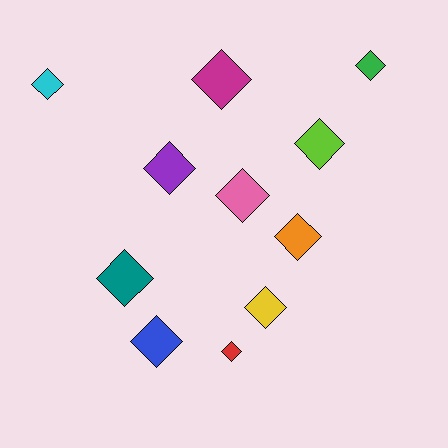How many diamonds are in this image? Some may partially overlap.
There are 11 diamonds.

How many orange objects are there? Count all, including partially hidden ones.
There is 1 orange object.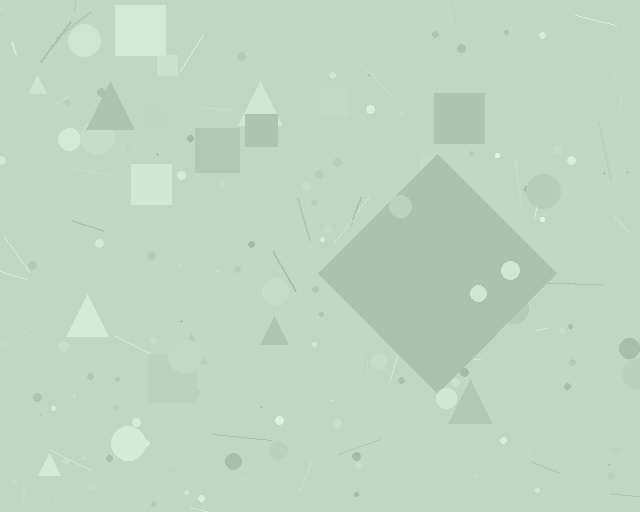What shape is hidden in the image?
A diamond is hidden in the image.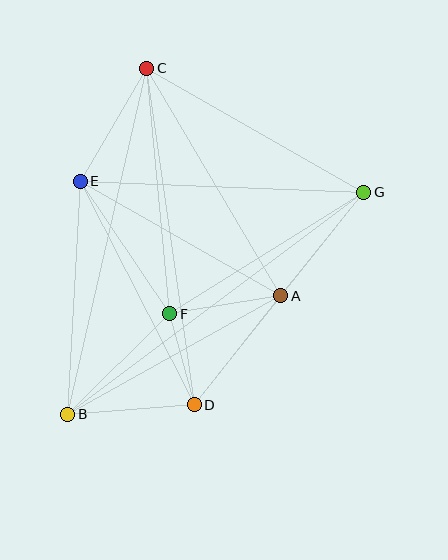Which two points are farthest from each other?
Points B and G are farthest from each other.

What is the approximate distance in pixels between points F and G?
The distance between F and G is approximately 229 pixels.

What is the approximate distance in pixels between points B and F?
The distance between B and F is approximately 143 pixels.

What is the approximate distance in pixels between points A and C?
The distance between A and C is approximately 264 pixels.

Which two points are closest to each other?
Points D and F are closest to each other.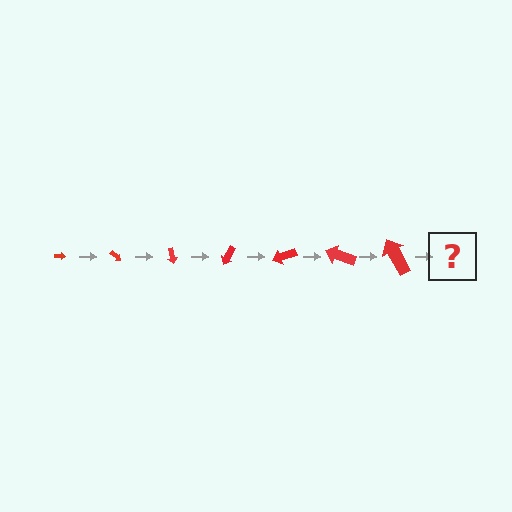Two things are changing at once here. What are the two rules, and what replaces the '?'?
The two rules are that the arrow grows larger each step and it rotates 40 degrees each step. The '?' should be an arrow, larger than the previous one and rotated 280 degrees from the start.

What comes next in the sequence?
The next element should be an arrow, larger than the previous one and rotated 280 degrees from the start.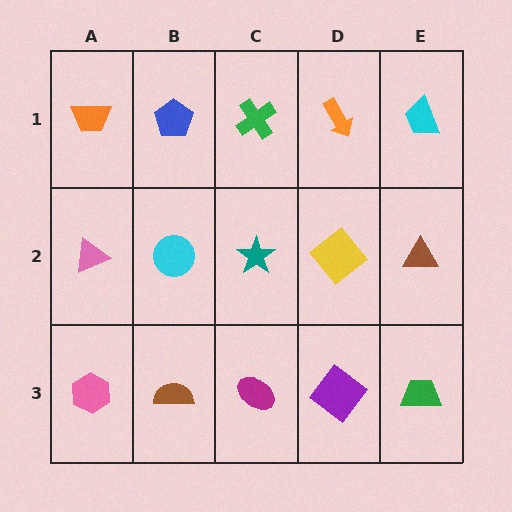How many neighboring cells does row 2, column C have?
4.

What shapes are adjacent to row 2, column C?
A green cross (row 1, column C), a magenta ellipse (row 3, column C), a cyan circle (row 2, column B), a yellow diamond (row 2, column D).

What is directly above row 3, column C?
A teal star.